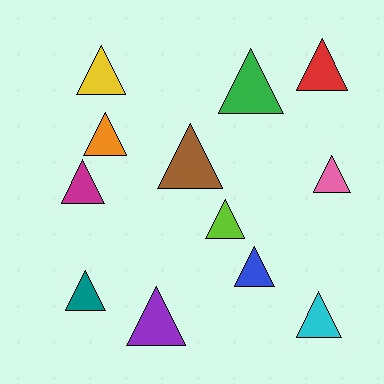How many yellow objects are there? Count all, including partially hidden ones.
There is 1 yellow object.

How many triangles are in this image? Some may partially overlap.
There are 12 triangles.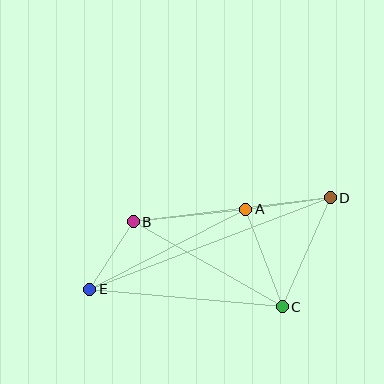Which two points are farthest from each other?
Points D and E are farthest from each other.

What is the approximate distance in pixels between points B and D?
The distance between B and D is approximately 199 pixels.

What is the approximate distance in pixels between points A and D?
The distance between A and D is approximately 86 pixels.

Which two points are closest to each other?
Points B and E are closest to each other.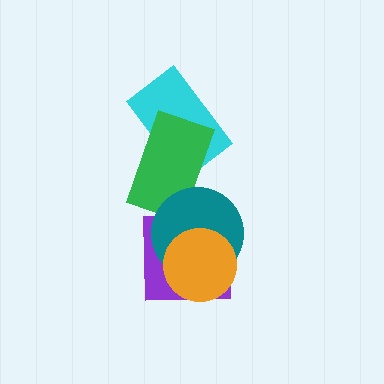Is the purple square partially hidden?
Yes, it is partially covered by another shape.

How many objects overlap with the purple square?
2 objects overlap with the purple square.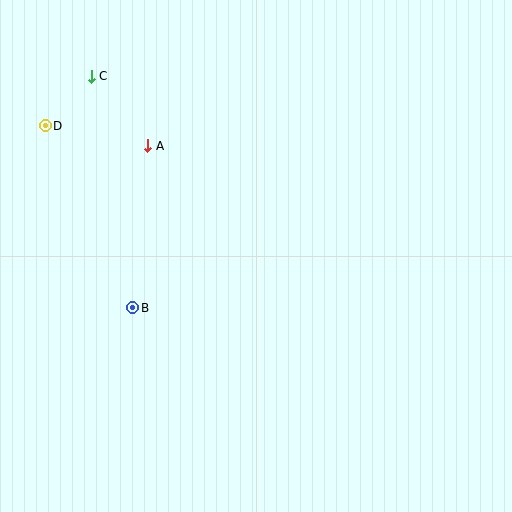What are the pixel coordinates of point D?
Point D is at (45, 126).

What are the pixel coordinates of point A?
Point A is at (148, 146).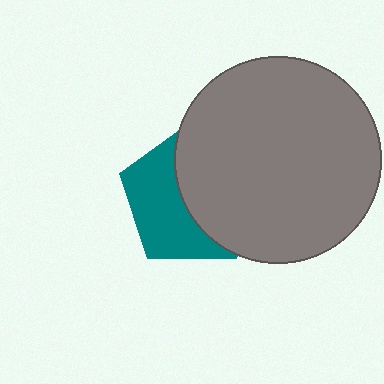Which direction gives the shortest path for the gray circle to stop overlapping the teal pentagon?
Moving right gives the shortest separation.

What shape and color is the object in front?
The object in front is a gray circle.